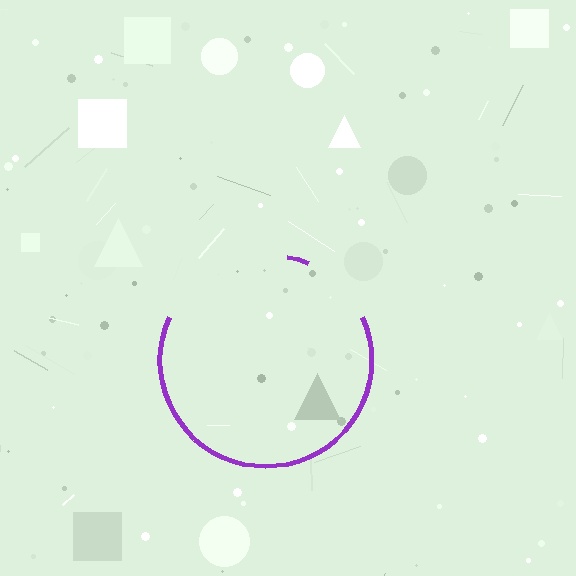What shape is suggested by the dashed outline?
The dashed outline suggests a circle.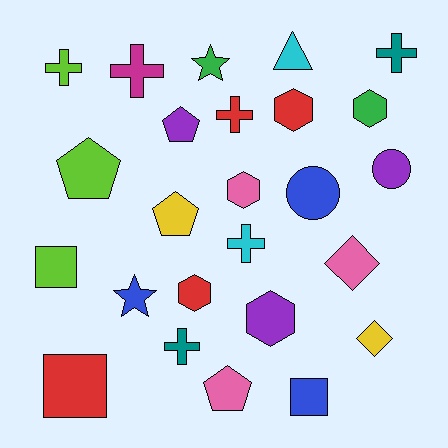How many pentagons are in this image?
There are 4 pentagons.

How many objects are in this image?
There are 25 objects.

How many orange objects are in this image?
There are no orange objects.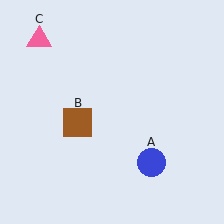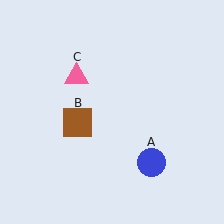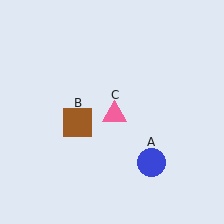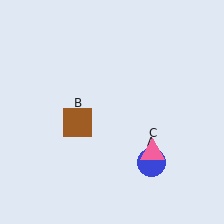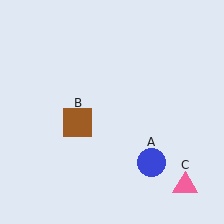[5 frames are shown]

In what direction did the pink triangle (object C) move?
The pink triangle (object C) moved down and to the right.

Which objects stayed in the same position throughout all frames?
Blue circle (object A) and brown square (object B) remained stationary.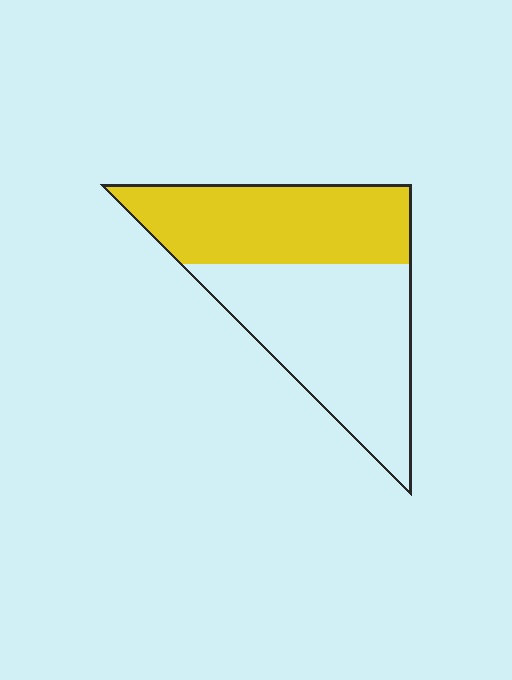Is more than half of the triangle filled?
No.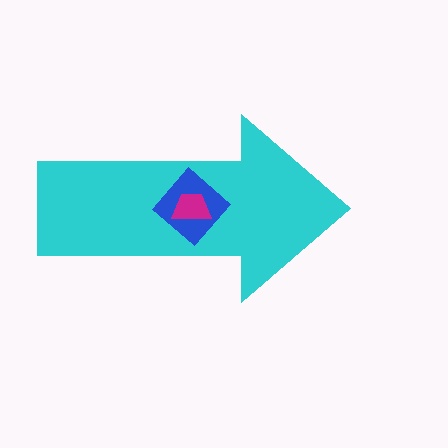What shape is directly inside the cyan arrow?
The blue diamond.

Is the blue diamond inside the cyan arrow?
Yes.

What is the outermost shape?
The cyan arrow.